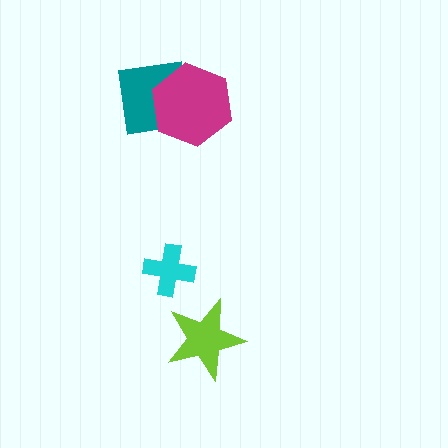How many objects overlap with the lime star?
0 objects overlap with the lime star.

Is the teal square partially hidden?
Yes, it is partially covered by another shape.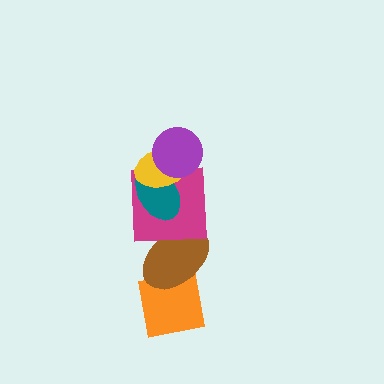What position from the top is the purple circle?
The purple circle is 1st from the top.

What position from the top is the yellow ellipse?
The yellow ellipse is 2nd from the top.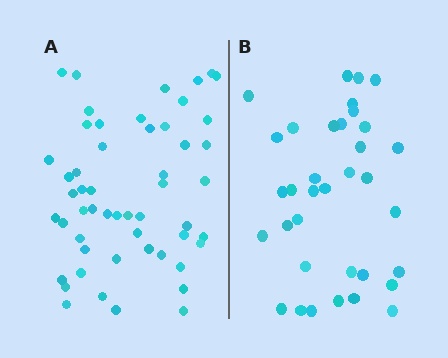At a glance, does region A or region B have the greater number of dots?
Region A (the left region) has more dots.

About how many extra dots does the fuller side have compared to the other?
Region A has approximately 20 more dots than region B.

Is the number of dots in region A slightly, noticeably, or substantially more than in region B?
Region A has substantially more. The ratio is roughly 1.5 to 1.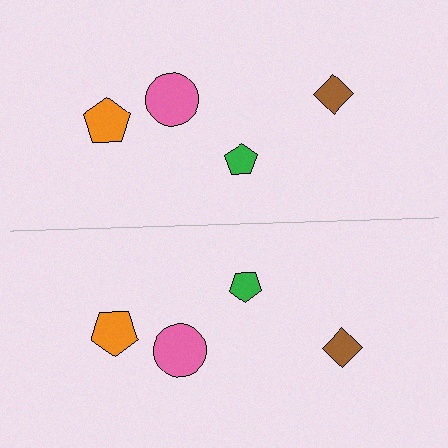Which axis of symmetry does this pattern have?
The pattern has a horizontal axis of symmetry running through the center of the image.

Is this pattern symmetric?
Yes, this pattern has bilateral (reflection) symmetry.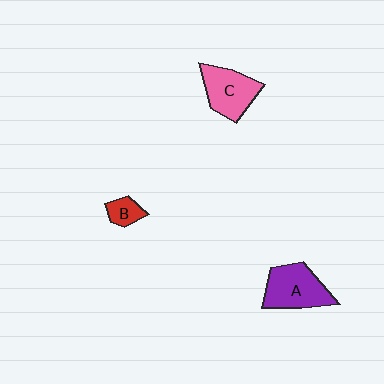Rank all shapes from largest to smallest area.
From largest to smallest: A (purple), C (pink), B (red).